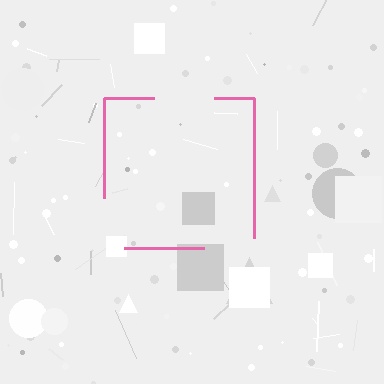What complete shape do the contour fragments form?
The contour fragments form a square.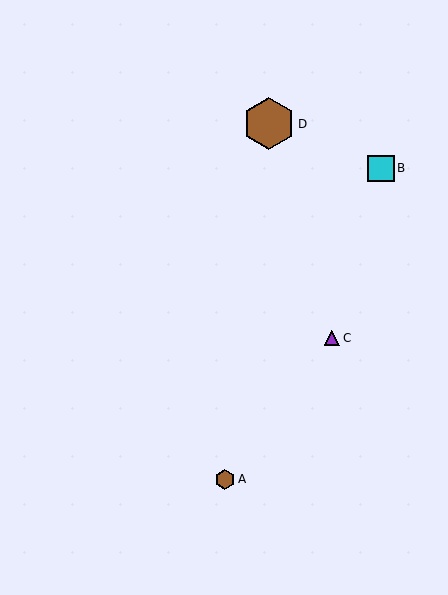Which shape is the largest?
The brown hexagon (labeled D) is the largest.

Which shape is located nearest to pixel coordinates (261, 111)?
The brown hexagon (labeled D) at (269, 124) is nearest to that location.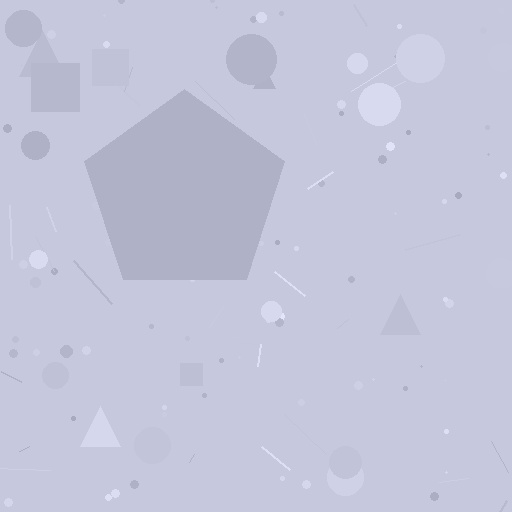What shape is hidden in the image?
A pentagon is hidden in the image.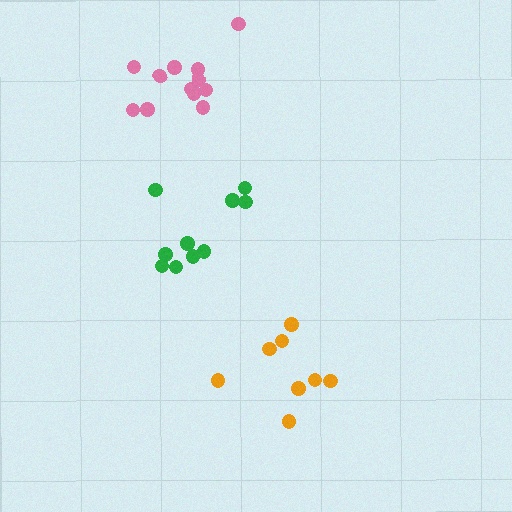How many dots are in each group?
Group 1: 10 dots, Group 2: 8 dots, Group 3: 12 dots (30 total).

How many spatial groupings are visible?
There are 3 spatial groupings.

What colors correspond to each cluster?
The clusters are colored: green, orange, pink.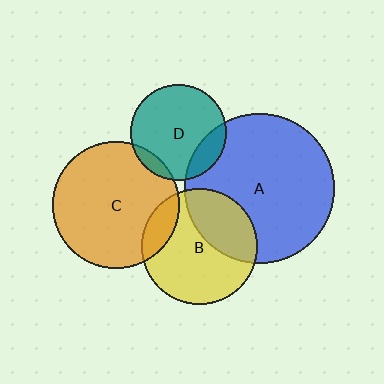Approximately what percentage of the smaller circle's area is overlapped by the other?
Approximately 10%.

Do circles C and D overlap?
Yes.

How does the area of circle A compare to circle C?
Approximately 1.4 times.